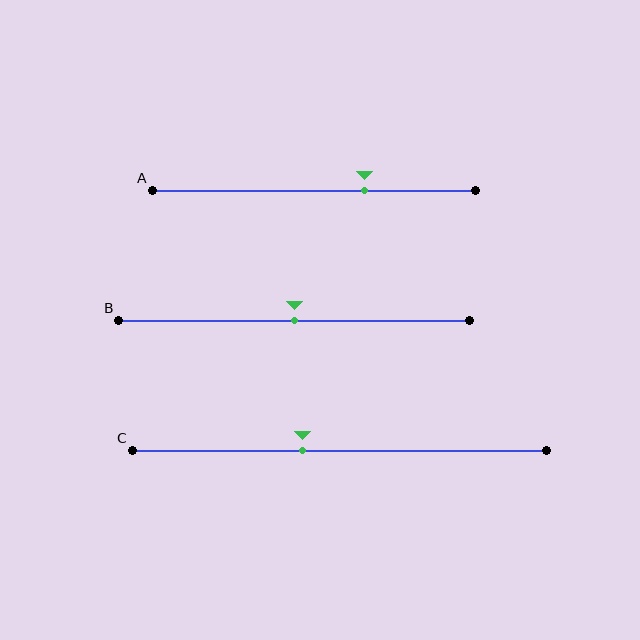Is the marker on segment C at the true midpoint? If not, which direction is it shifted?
No, the marker on segment C is shifted to the left by about 9% of the segment length.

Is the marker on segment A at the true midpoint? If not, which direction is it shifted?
No, the marker on segment A is shifted to the right by about 16% of the segment length.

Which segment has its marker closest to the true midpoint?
Segment B has its marker closest to the true midpoint.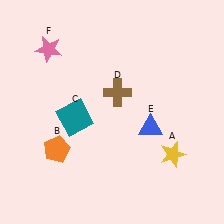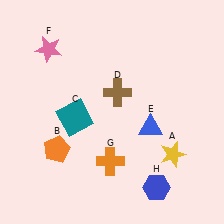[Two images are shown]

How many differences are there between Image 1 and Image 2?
There are 2 differences between the two images.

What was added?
An orange cross (G), a blue hexagon (H) were added in Image 2.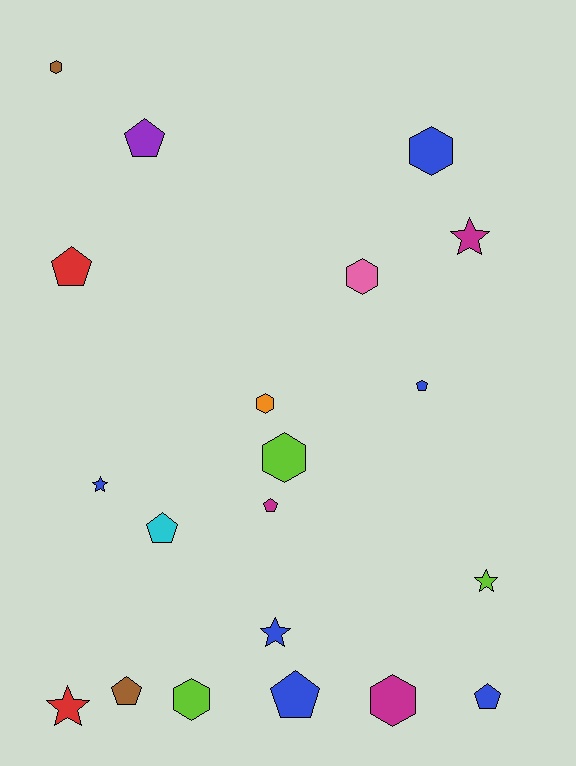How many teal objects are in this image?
There are no teal objects.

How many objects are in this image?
There are 20 objects.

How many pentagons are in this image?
There are 8 pentagons.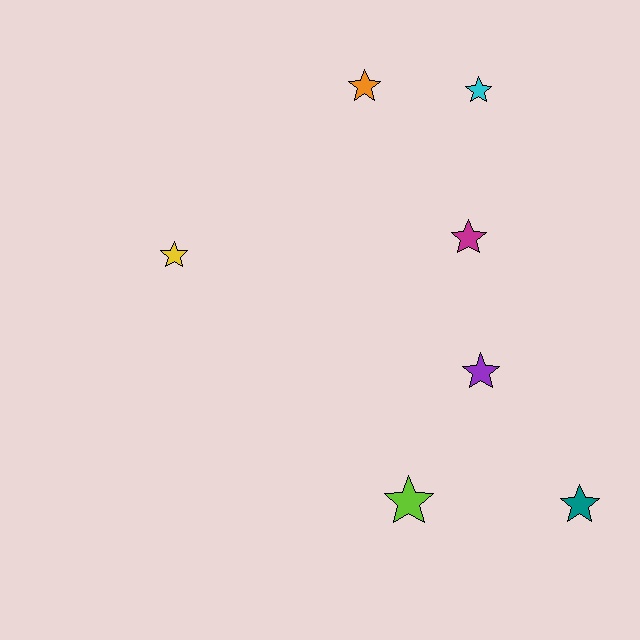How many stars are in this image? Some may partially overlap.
There are 7 stars.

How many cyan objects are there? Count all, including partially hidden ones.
There is 1 cyan object.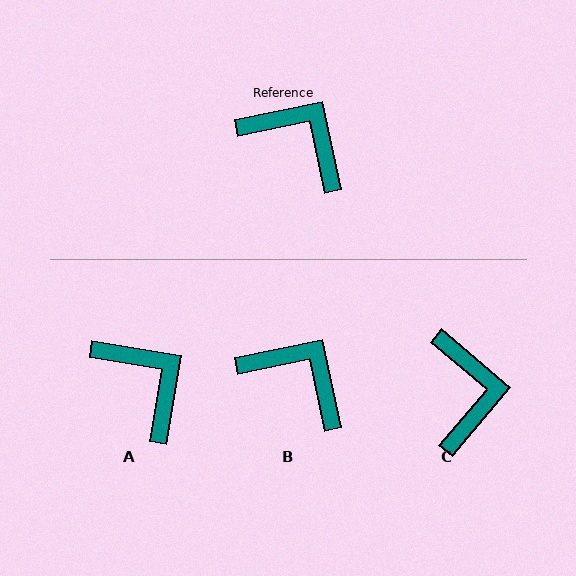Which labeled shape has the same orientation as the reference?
B.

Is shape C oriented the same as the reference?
No, it is off by about 52 degrees.